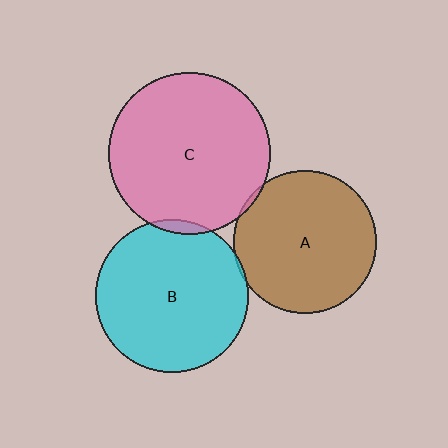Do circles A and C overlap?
Yes.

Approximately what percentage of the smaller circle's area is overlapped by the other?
Approximately 5%.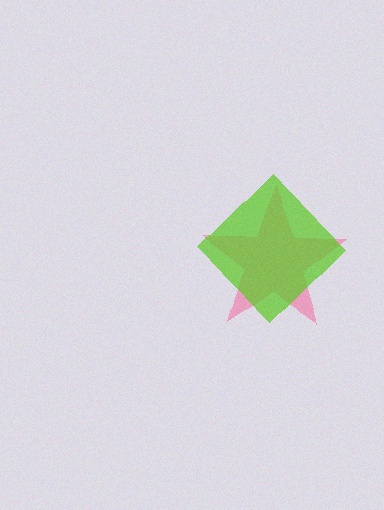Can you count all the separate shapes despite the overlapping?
Yes, there are 2 separate shapes.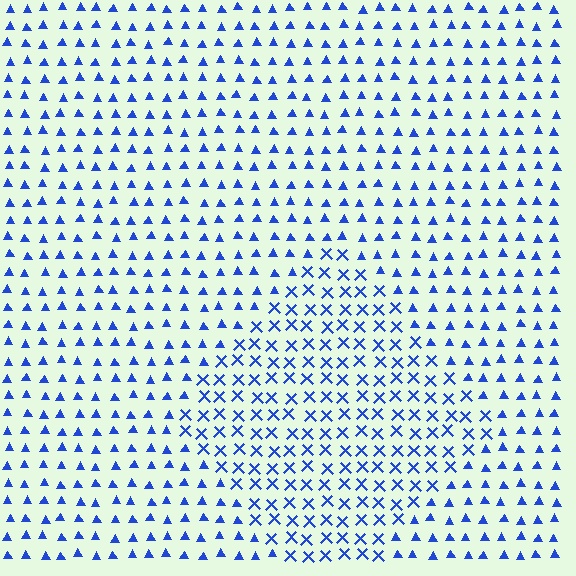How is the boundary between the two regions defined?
The boundary is defined by a change in element shape: X marks inside vs. triangles outside. All elements share the same color and spacing.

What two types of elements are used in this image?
The image uses X marks inside the diamond region and triangles outside it.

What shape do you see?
I see a diamond.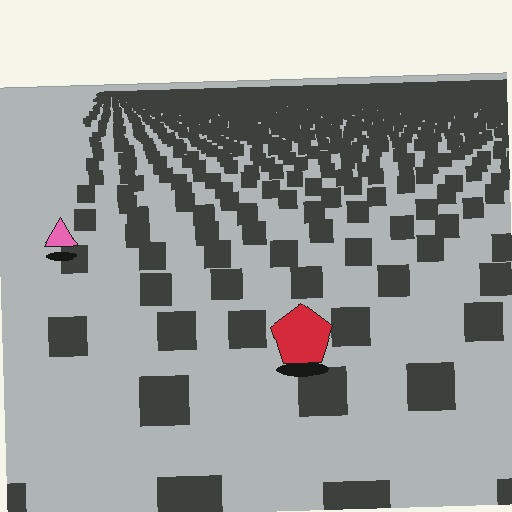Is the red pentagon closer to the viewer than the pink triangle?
Yes. The red pentagon is closer — you can tell from the texture gradient: the ground texture is coarser near it.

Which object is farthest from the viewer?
The pink triangle is farthest from the viewer. It appears smaller and the ground texture around it is denser.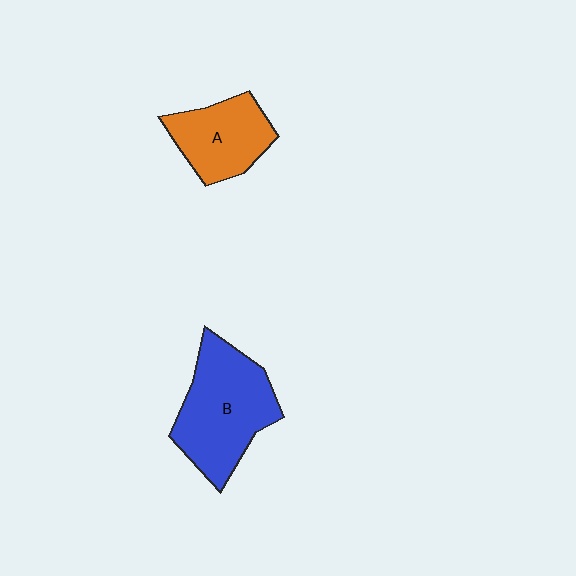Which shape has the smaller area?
Shape A (orange).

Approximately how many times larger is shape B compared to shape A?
Approximately 1.5 times.